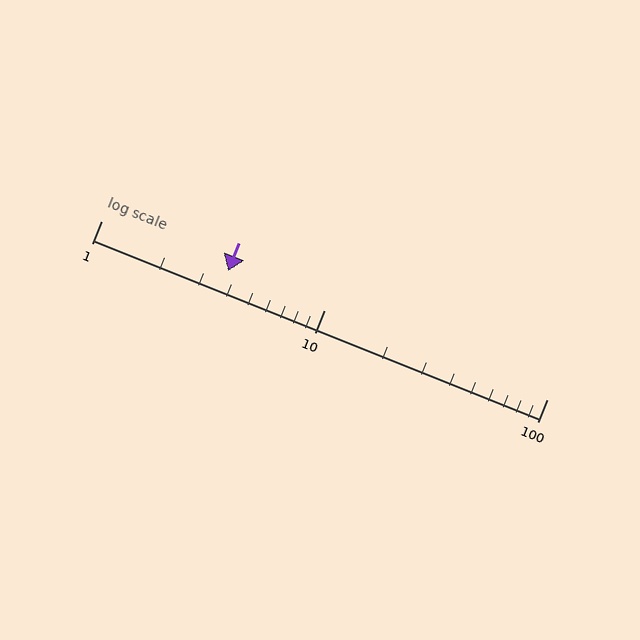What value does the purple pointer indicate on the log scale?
The pointer indicates approximately 3.7.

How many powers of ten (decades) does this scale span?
The scale spans 2 decades, from 1 to 100.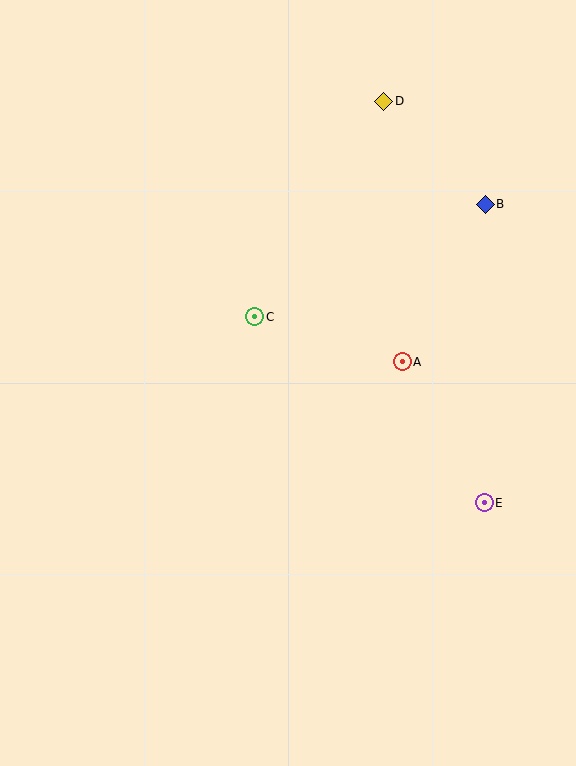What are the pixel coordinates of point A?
Point A is at (402, 362).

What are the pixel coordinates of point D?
Point D is at (384, 101).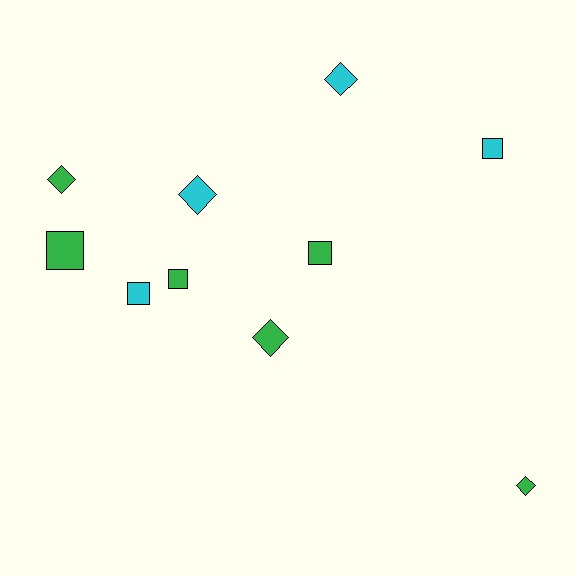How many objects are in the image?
There are 10 objects.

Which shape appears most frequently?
Diamond, with 5 objects.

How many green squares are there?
There are 3 green squares.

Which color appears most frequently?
Green, with 6 objects.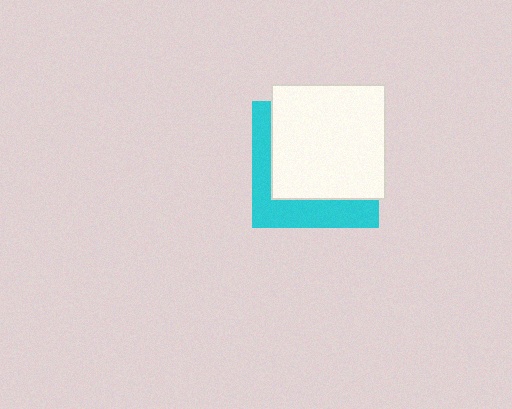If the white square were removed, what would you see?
You would see the complete cyan square.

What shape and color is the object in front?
The object in front is a white square.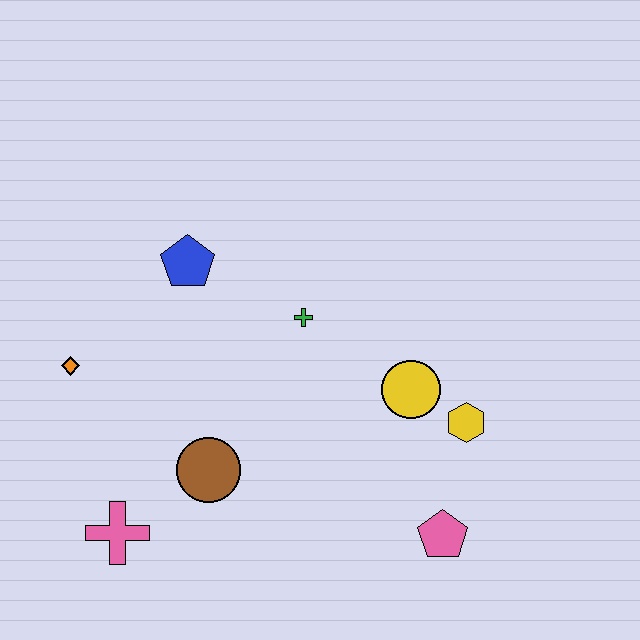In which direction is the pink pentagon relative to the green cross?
The pink pentagon is below the green cross.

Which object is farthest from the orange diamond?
The pink pentagon is farthest from the orange diamond.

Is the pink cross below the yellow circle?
Yes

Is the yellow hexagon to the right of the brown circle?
Yes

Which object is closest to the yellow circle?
The yellow hexagon is closest to the yellow circle.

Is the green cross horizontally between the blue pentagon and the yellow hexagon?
Yes